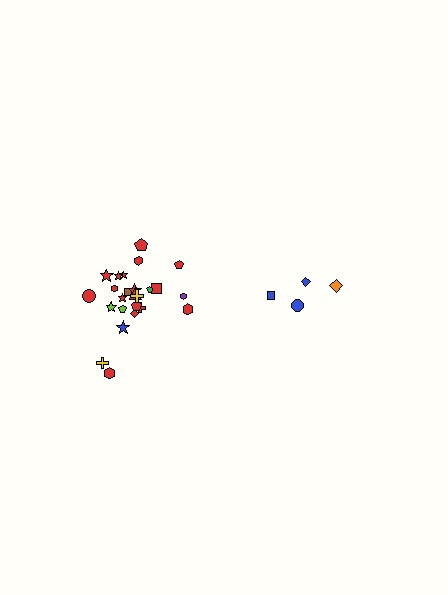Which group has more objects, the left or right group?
The left group.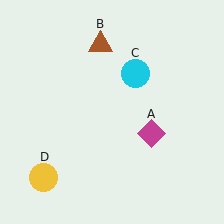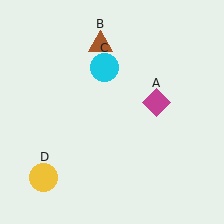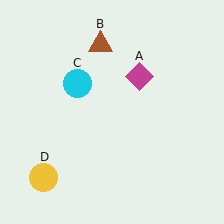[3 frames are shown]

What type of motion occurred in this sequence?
The magenta diamond (object A), cyan circle (object C) rotated counterclockwise around the center of the scene.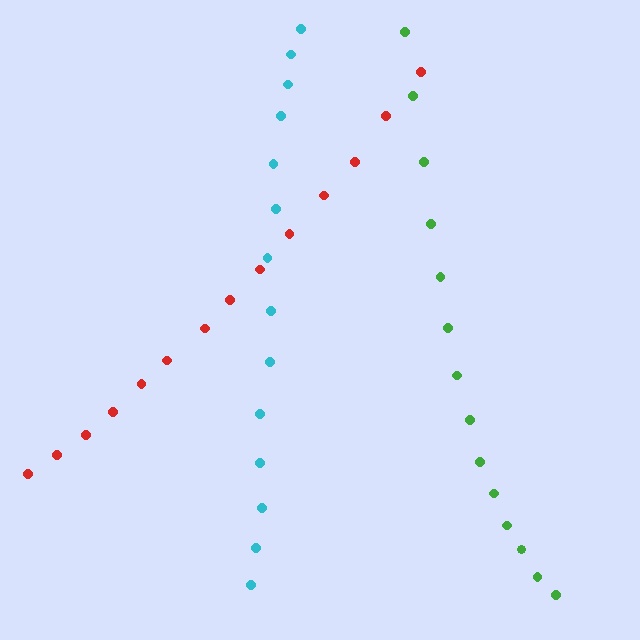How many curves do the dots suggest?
There are 3 distinct paths.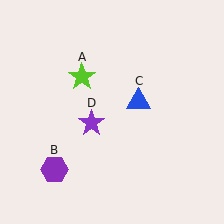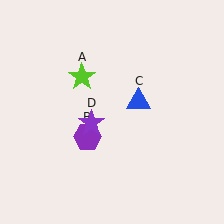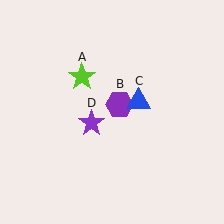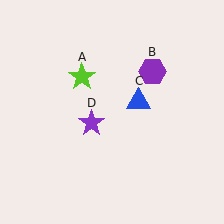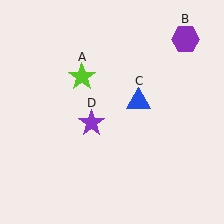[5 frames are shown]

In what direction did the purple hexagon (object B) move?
The purple hexagon (object B) moved up and to the right.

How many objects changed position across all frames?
1 object changed position: purple hexagon (object B).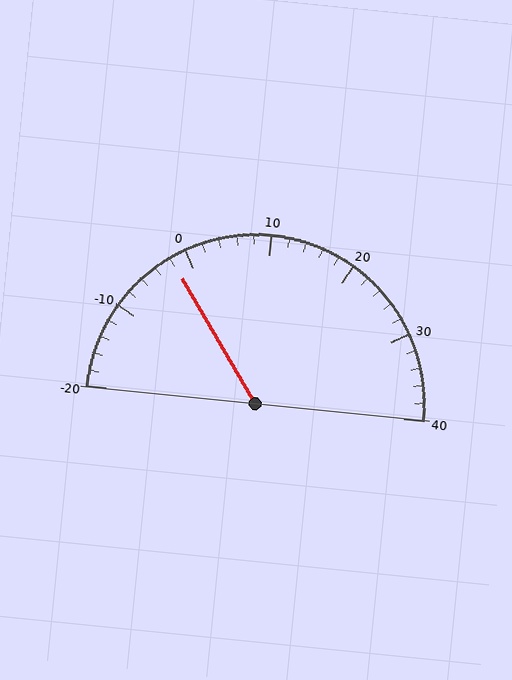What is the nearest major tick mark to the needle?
The nearest major tick mark is 0.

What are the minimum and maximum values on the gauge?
The gauge ranges from -20 to 40.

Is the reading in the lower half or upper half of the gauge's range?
The reading is in the lower half of the range (-20 to 40).